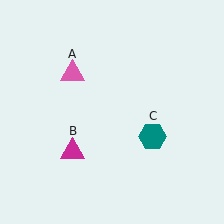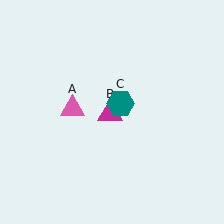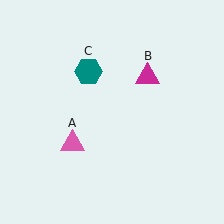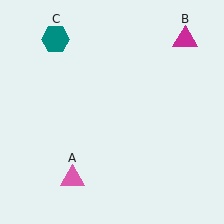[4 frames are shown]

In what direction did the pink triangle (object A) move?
The pink triangle (object A) moved down.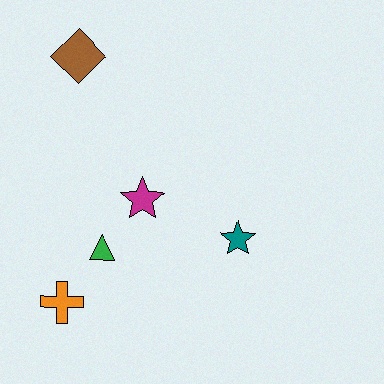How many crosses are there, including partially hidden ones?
There is 1 cross.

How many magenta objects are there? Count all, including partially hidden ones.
There is 1 magenta object.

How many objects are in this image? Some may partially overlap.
There are 5 objects.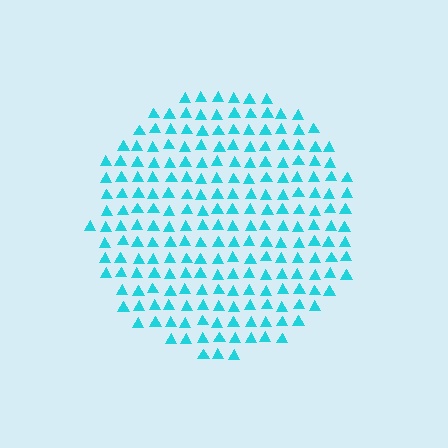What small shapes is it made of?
It is made of small triangles.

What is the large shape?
The large shape is a circle.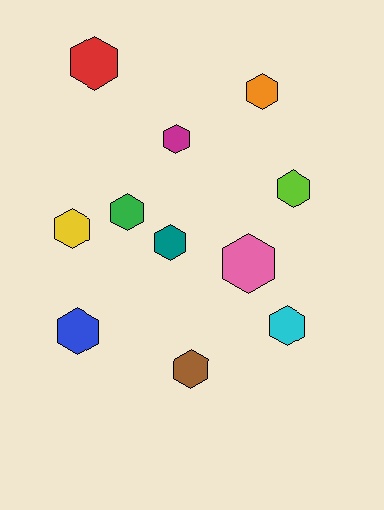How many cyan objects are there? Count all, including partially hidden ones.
There is 1 cyan object.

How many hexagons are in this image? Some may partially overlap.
There are 11 hexagons.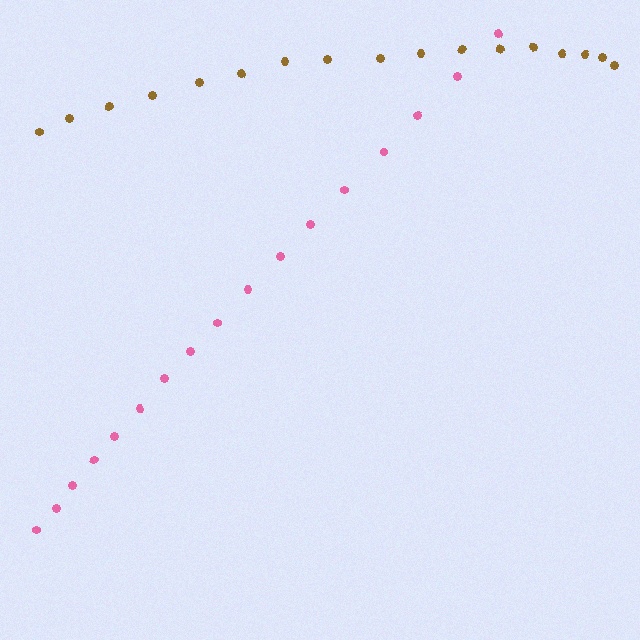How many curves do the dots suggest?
There are 2 distinct paths.